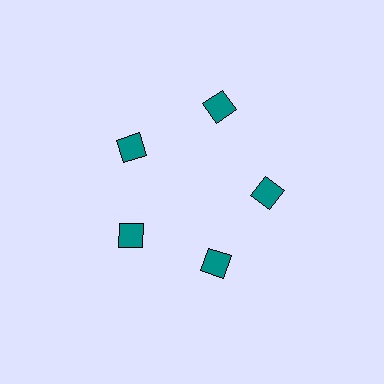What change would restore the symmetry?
The symmetry would be restored by moving it inward, back onto the ring so that all 5 squares sit at equal angles and equal distance from the center.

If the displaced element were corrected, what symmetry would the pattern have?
It would have 5-fold rotational symmetry — the pattern would map onto itself every 72 degrees.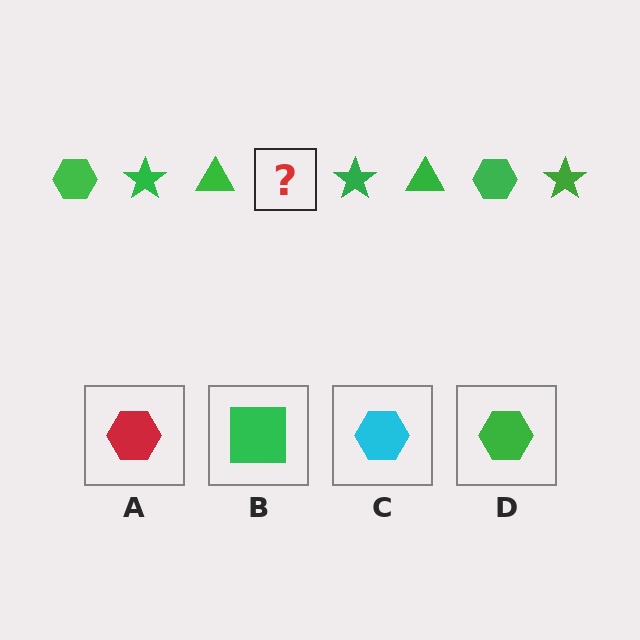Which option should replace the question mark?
Option D.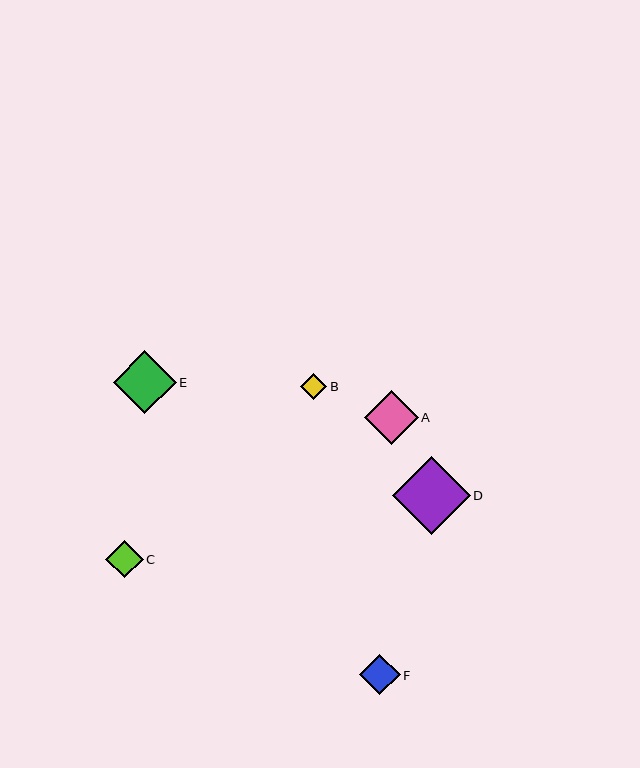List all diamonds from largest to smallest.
From largest to smallest: D, E, A, F, C, B.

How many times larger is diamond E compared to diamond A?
Diamond E is approximately 1.2 times the size of diamond A.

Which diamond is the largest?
Diamond D is the largest with a size of approximately 77 pixels.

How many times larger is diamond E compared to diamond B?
Diamond E is approximately 2.5 times the size of diamond B.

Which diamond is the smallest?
Diamond B is the smallest with a size of approximately 26 pixels.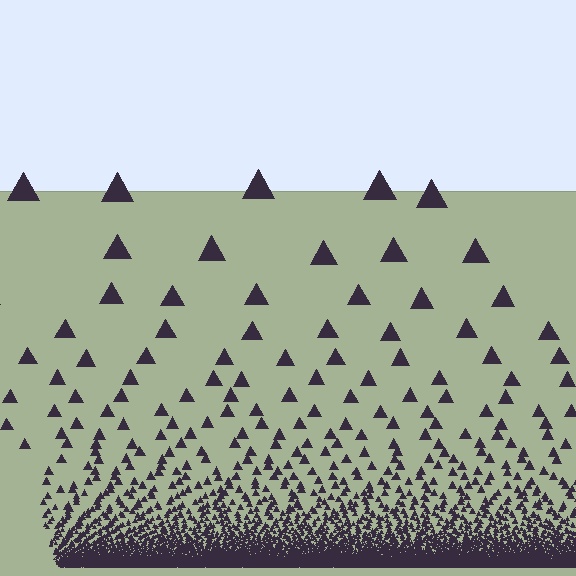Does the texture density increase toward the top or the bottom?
Density increases toward the bottom.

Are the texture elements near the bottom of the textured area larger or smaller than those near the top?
Smaller. The gradient is inverted — elements near the bottom are smaller and denser.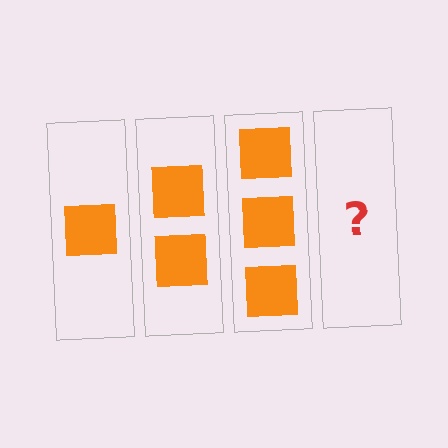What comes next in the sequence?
The next element should be 4 squares.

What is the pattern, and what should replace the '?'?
The pattern is that each step adds one more square. The '?' should be 4 squares.